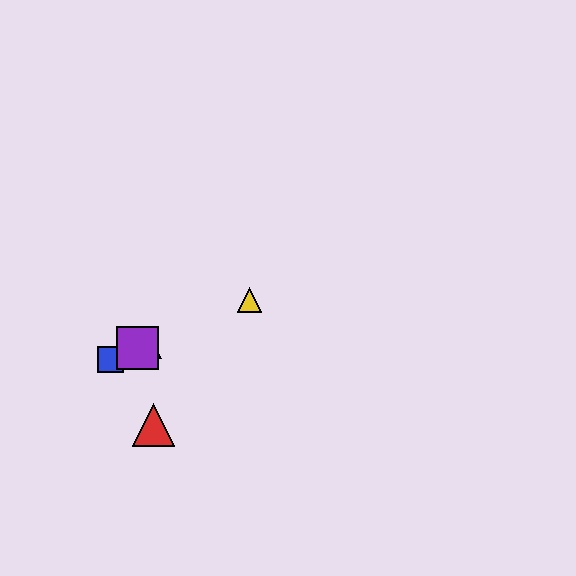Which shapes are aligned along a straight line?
The blue square, the green triangle, the yellow triangle, the purple square are aligned along a straight line.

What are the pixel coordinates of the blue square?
The blue square is at (111, 359).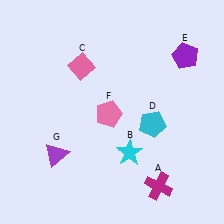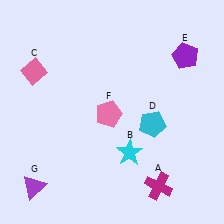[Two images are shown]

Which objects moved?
The objects that moved are: the pink diamond (C), the purple triangle (G).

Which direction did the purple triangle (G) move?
The purple triangle (G) moved down.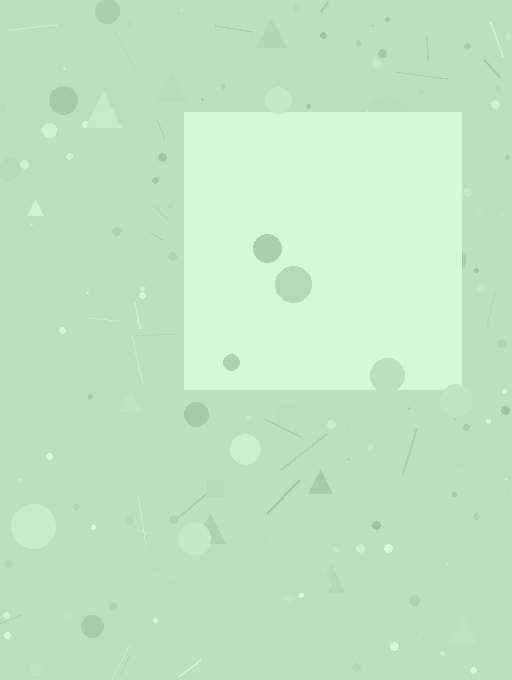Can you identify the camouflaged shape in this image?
The camouflaged shape is a square.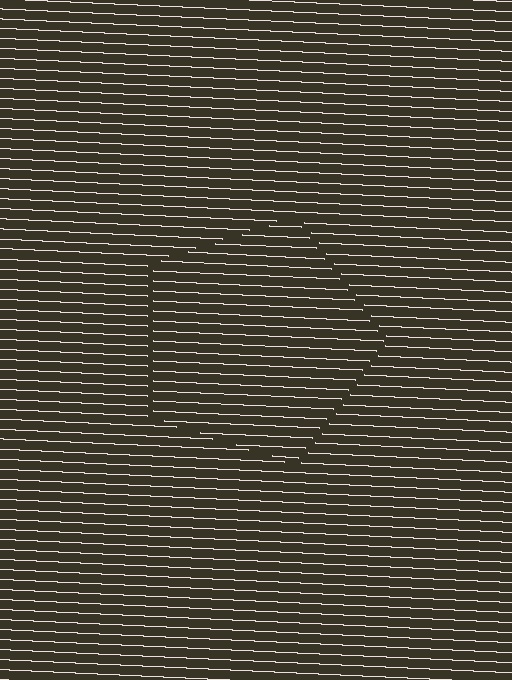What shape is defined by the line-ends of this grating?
An illusory pentagon. The interior of the shape contains the same grating, shifted by half a period — the contour is defined by the phase discontinuity where line-ends from the inner and outer gratings abut.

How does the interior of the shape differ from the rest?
The interior of the shape contains the same grating, shifted by half a period — the contour is defined by the phase discontinuity where line-ends from the inner and outer gratings abut.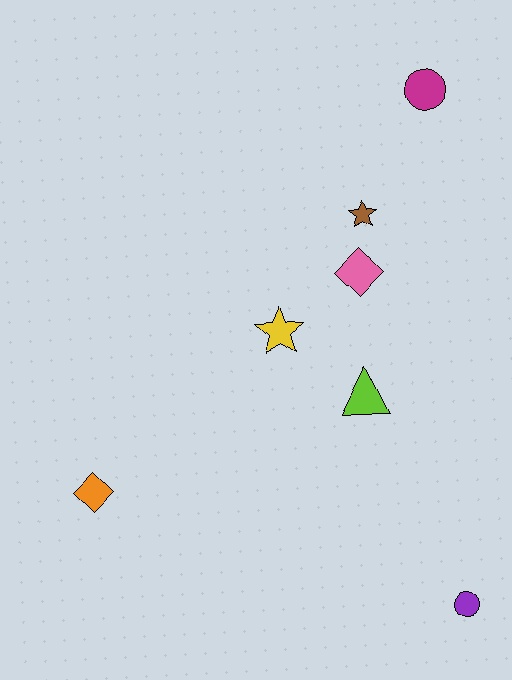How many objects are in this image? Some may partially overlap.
There are 7 objects.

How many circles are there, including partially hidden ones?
There are 2 circles.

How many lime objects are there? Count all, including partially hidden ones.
There is 1 lime object.